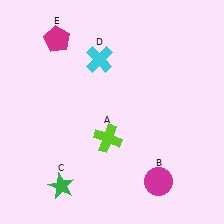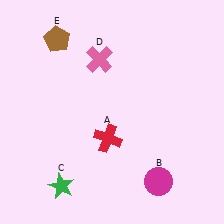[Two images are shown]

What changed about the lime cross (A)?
In Image 1, A is lime. In Image 2, it changed to red.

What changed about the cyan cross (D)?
In Image 1, D is cyan. In Image 2, it changed to pink.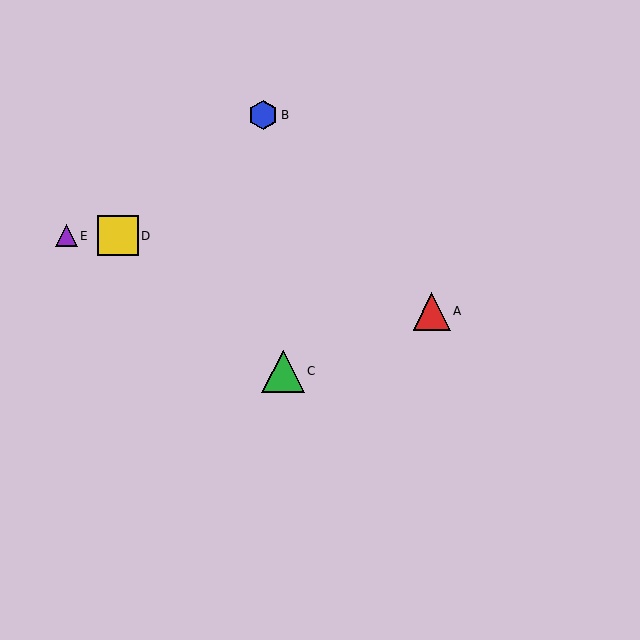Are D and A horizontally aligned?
No, D is at y≈236 and A is at y≈311.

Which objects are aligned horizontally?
Objects D, E are aligned horizontally.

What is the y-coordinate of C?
Object C is at y≈371.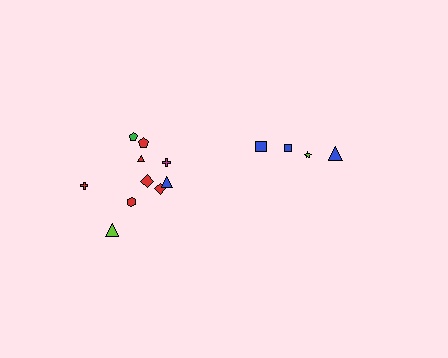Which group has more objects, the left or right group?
The left group.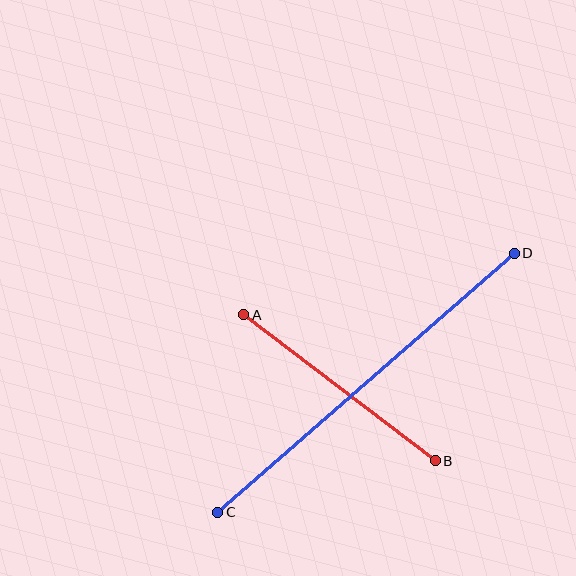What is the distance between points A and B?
The distance is approximately 241 pixels.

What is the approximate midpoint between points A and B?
The midpoint is at approximately (340, 388) pixels.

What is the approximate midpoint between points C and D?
The midpoint is at approximately (366, 383) pixels.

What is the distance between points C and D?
The distance is approximately 394 pixels.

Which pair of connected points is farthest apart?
Points C and D are farthest apart.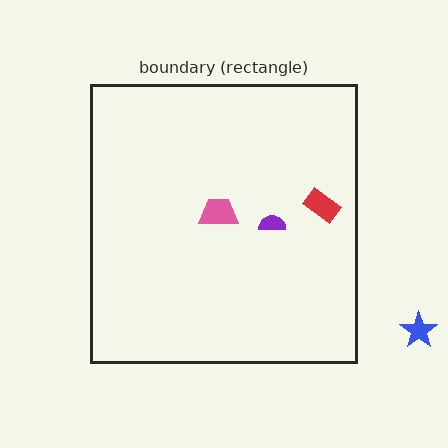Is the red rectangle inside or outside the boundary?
Inside.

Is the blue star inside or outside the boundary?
Outside.